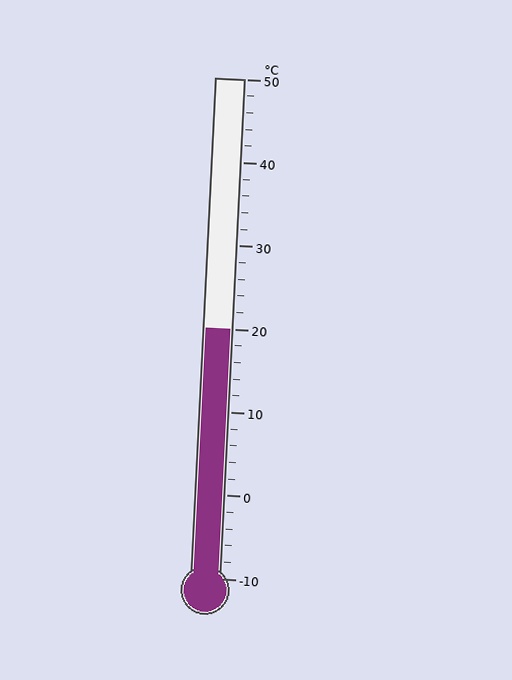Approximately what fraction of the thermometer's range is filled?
The thermometer is filled to approximately 50% of its range.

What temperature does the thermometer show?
The thermometer shows approximately 20°C.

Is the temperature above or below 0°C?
The temperature is above 0°C.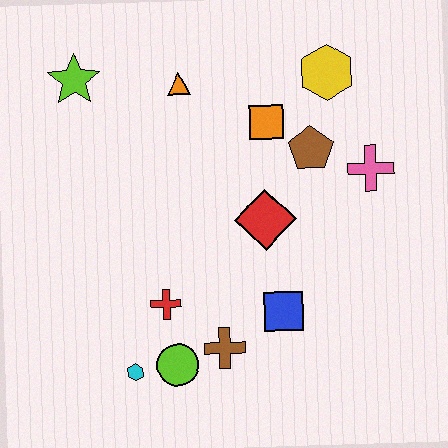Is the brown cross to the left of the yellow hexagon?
Yes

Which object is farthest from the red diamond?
The lime star is farthest from the red diamond.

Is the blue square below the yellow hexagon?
Yes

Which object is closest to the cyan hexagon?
The lime circle is closest to the cyan hexagon.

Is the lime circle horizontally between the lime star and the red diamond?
Yes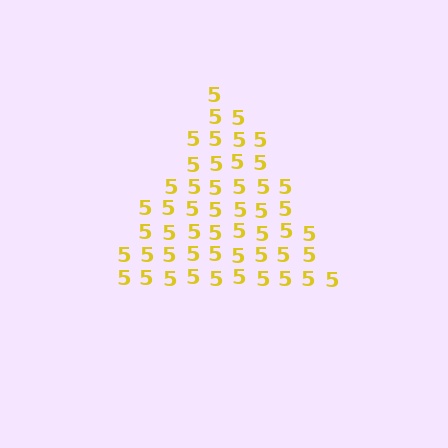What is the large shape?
The large shape is a triangle.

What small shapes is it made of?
It is made of small digit 5's.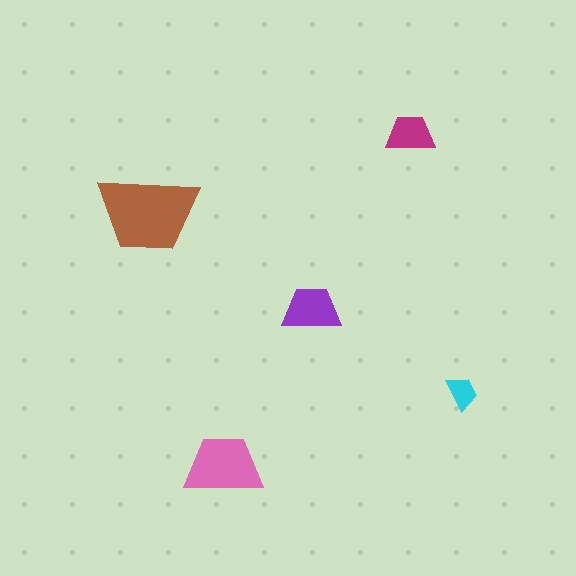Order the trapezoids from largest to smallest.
the brown one, the pink one, the purple one, the magenta one, the cyan one.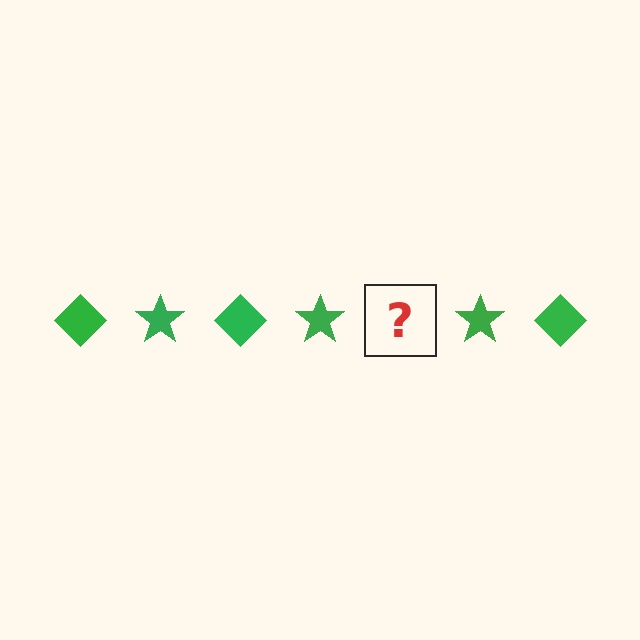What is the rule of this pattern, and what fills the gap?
The rule is that the pattern cycles through diamond, star shapes in green. The gap should be filled with a green diamond.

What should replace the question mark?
The question mark should be replaced with a green diamond.